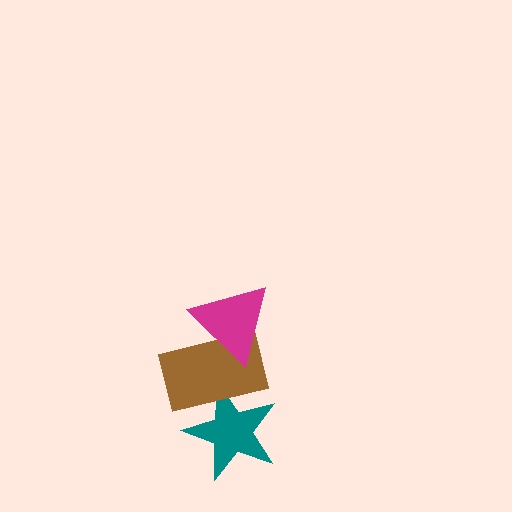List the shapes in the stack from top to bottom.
From top to bottom: the magenta triangle, the brown rectangle, the teal star.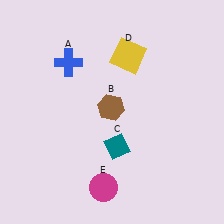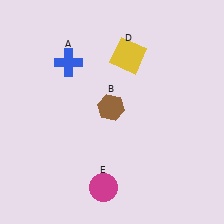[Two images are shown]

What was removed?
The teal diamond (C) was removed in Image 2.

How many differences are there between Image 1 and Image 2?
There is 1 difference between the two images.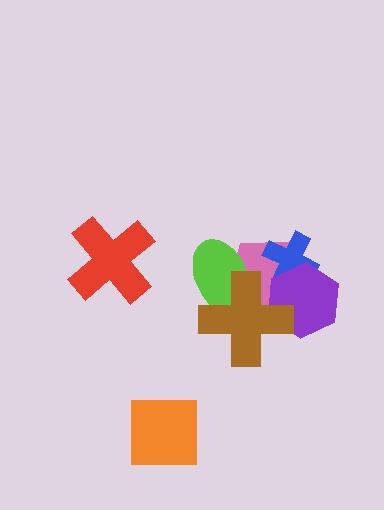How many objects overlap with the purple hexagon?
3 objects overlap with the purple hexagon.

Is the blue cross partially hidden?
Yes, it is partially covered by another shape.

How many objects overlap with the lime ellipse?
2 objects overlap with the lime ellipse.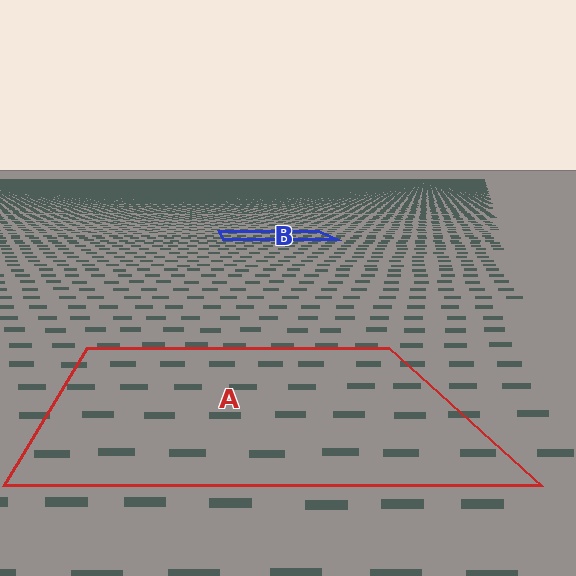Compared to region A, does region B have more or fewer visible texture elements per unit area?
Region B has more texture elements per unit area — they are packed more densely because it is farther away.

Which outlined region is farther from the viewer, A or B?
Region B is farther from the viewer — the texture elements inside it appear smaller and more densely packed.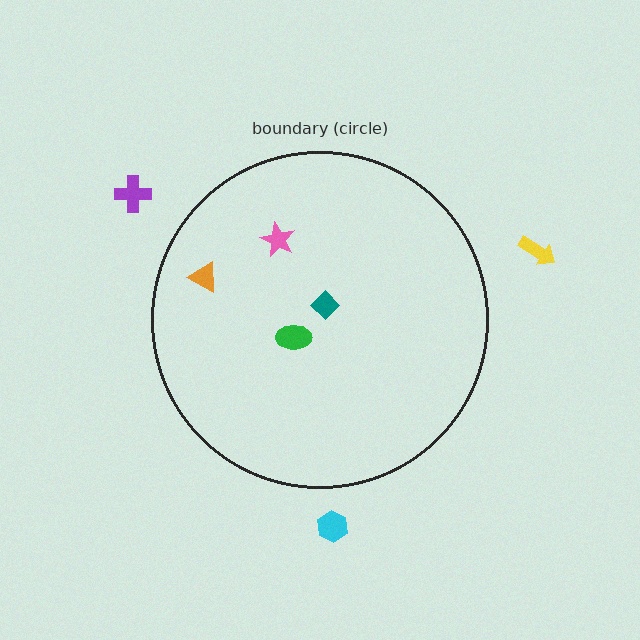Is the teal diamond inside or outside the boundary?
Inside.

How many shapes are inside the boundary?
4 inside, 3 outside.